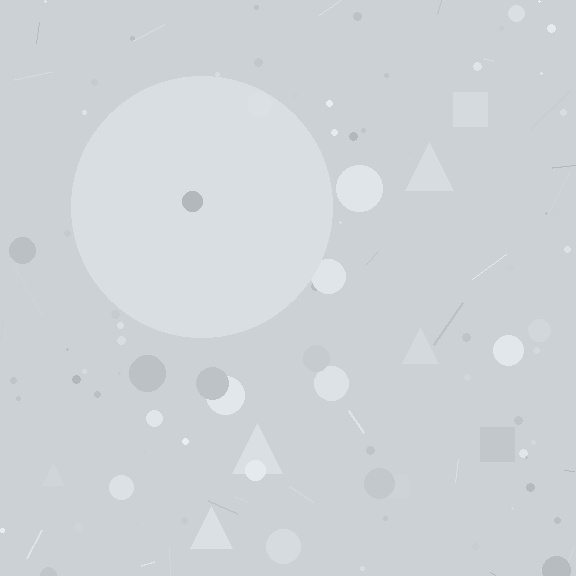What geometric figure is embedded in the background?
A circle is embedded in the background.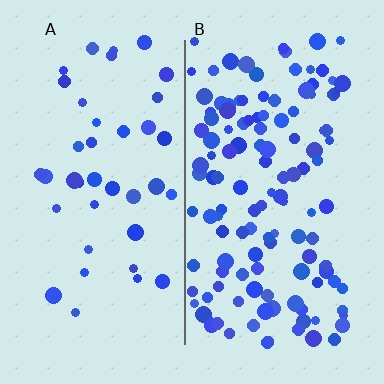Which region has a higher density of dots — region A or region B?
B (the right).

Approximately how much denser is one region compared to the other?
Approximately 3.2× — region B over region A.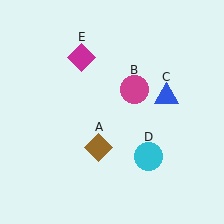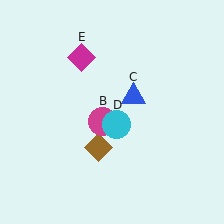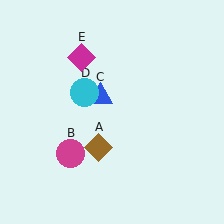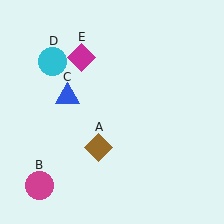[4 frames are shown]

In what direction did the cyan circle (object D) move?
The cyan circle (object D) moved up and to the left.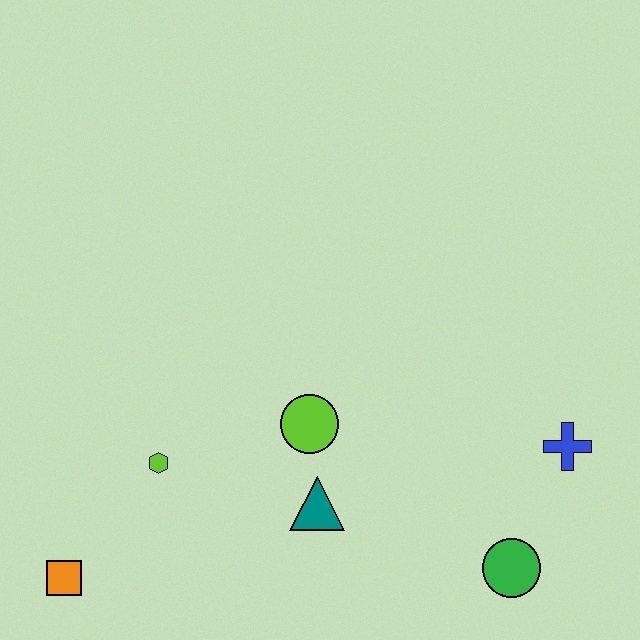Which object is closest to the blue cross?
The green circle is closest to the blue cross.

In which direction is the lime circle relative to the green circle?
The lime circle is to the left of the green circle.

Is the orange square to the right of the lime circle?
No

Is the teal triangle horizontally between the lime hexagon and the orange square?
No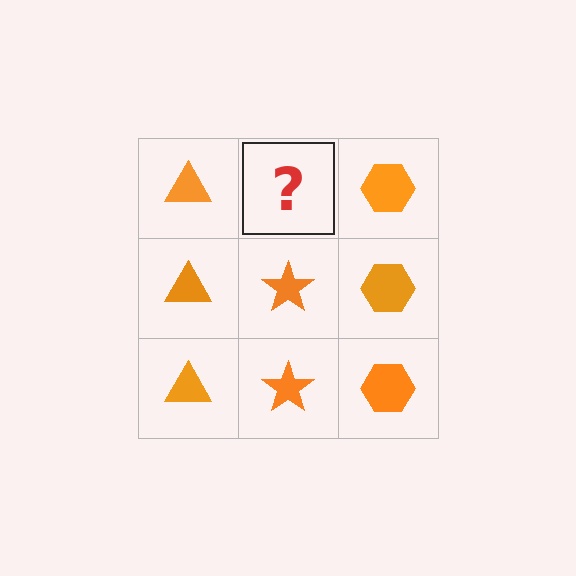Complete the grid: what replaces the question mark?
The question mark should be replaced with an orange star.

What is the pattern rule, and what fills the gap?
The rule is that each column has a consistent shape. The gap should be filled with an orange star.